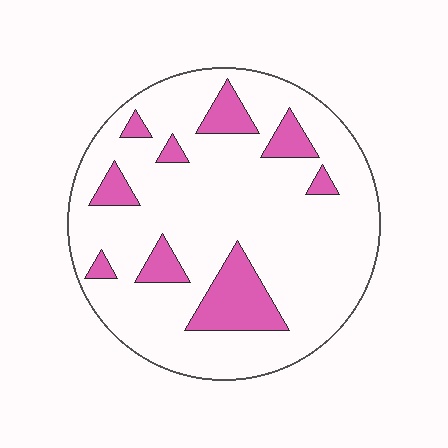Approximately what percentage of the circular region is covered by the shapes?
Approximately 15%.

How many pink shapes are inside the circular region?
9.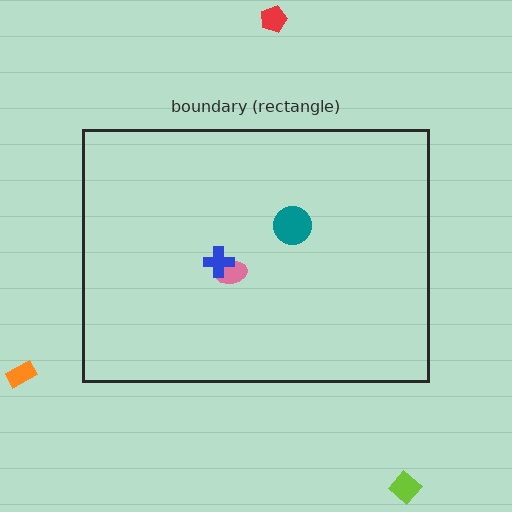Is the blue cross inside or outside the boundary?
Inside.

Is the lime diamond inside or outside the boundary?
Outside.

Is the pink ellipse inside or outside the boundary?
Inside.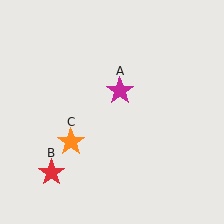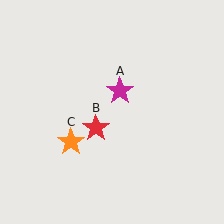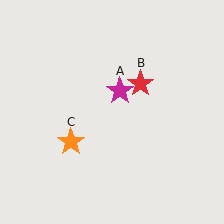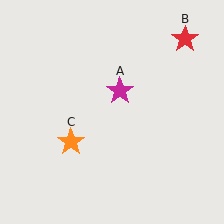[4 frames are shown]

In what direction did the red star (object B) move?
The red star (object B) moved up and to the right.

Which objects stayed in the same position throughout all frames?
Magenta star (object A) and orange star (object C) remained stationary.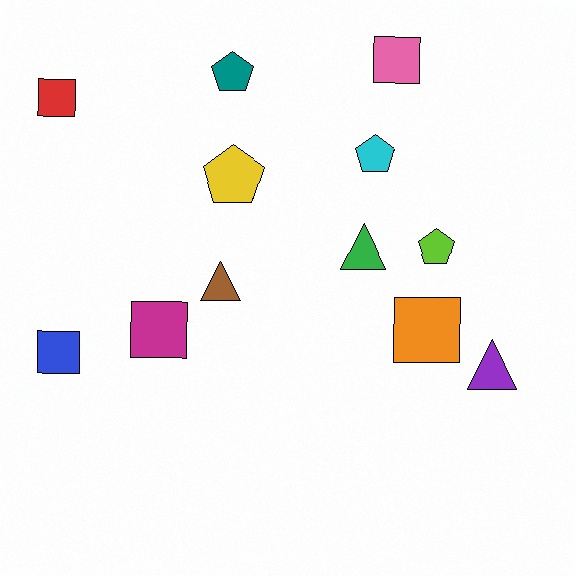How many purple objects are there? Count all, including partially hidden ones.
There is 1 purple object.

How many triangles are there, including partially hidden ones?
There are 3 triangles.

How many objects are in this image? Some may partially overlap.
There are 12 objects.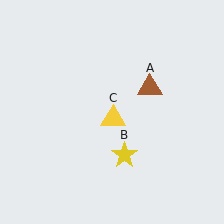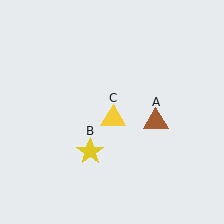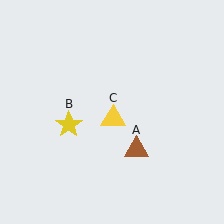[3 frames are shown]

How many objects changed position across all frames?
2 objects changed position: brown triangle (object A), yellow star (object B).